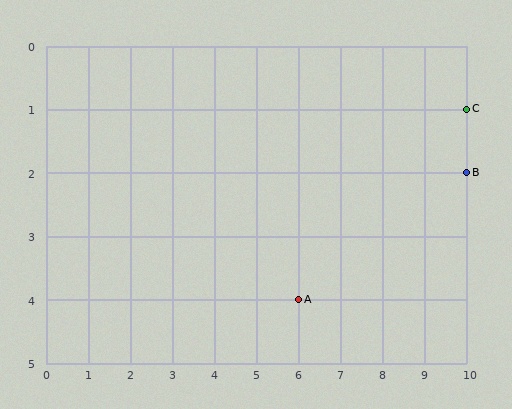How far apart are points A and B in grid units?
Points A and B are 4 columns and 2 rows apart (about 4.5 grid units diagonally).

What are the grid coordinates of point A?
Point A is at grid coordinates (6, 4).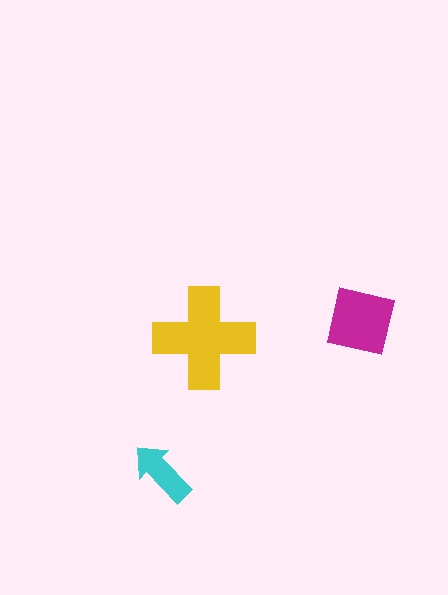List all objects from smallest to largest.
The cyan arrow, the magenta square, the yellow cross.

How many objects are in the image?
There are 3 objects in the image.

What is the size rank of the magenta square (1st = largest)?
2nd.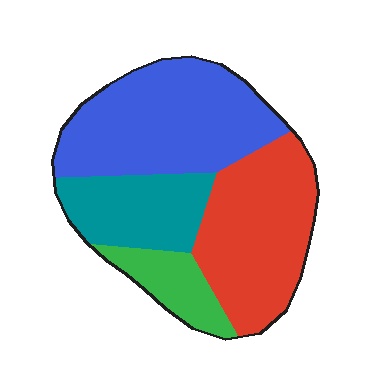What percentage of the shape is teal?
Teal takes up about one fifth (1/5) of the shape.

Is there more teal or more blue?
Blue.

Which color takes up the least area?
Green, at roughly 10%.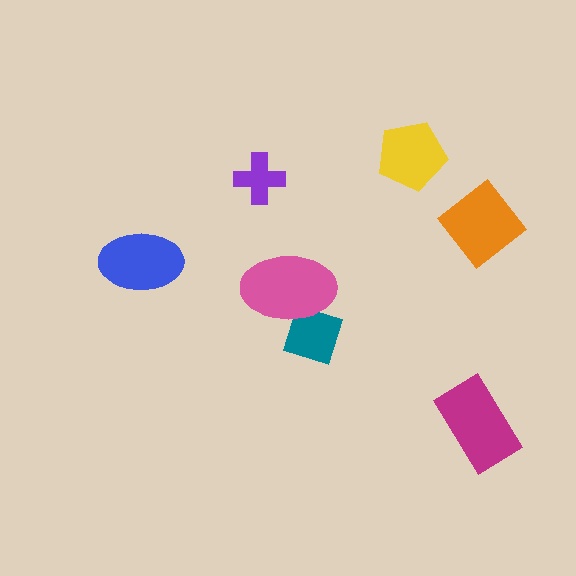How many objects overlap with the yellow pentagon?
0 objects overlap with the yellow pentagon.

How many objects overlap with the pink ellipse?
1 object overlaps with the pink ellipse.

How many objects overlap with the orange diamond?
0 objects overlap with the orange diamond.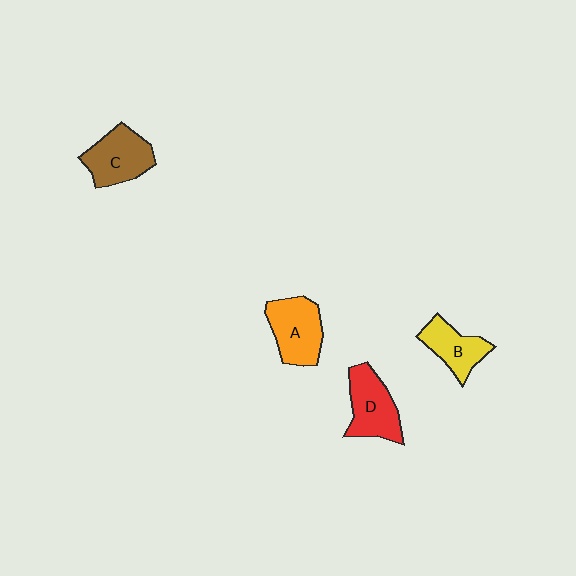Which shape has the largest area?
Shape A (orange).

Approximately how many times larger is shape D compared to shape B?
Approximately 1.2 times.